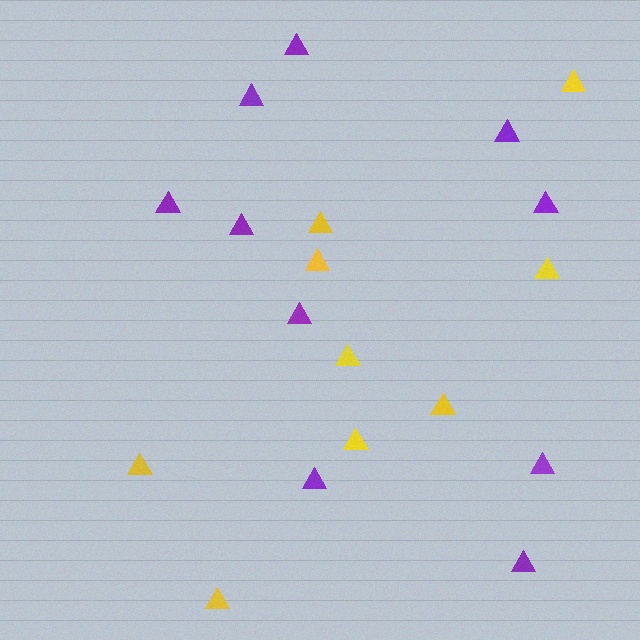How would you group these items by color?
There are 2 groups: one group of yellow triangles (9) and one group of purple triangles (10).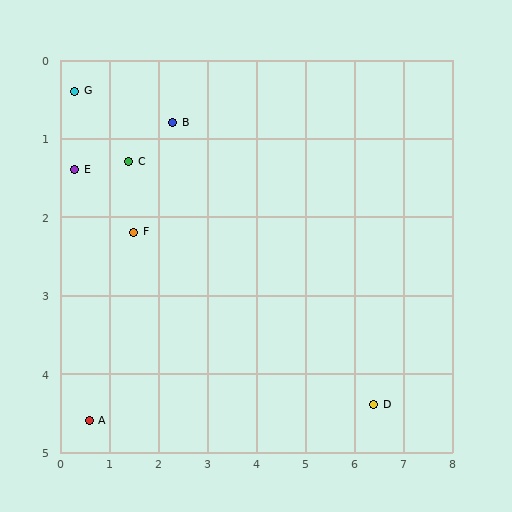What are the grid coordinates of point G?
Point G is at approximately (0.3, 0.4).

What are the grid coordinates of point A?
Point A is at approximately (0.6, 4.6).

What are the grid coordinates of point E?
Point E is at approximately (0.3, 1.4).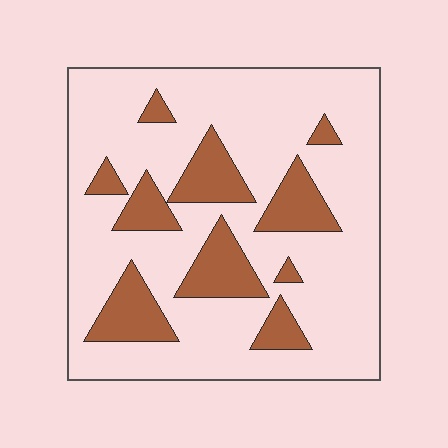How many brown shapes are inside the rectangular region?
10.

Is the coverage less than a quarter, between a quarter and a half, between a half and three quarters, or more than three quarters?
Less than a quarter.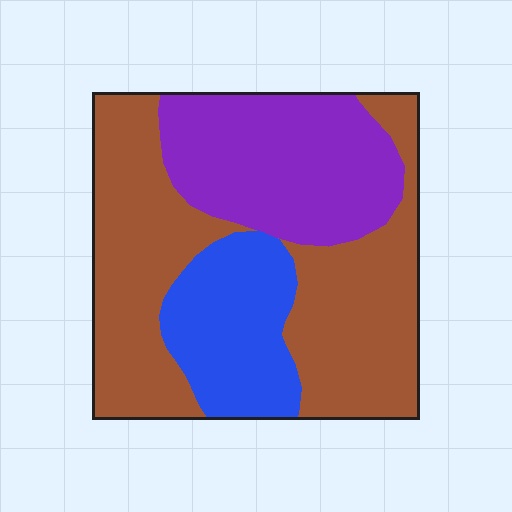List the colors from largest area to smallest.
From largest to smallest: brown, purple, blue.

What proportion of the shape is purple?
Purple takes up between a sixth and a third of the shape.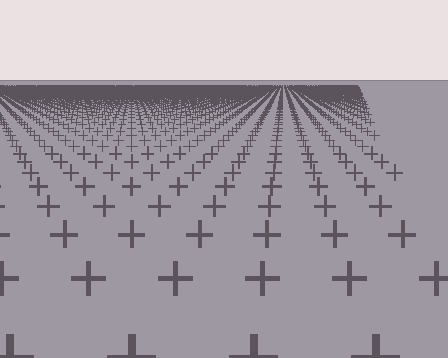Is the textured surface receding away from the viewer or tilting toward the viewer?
The surface is receding away from the viewer. Texture elements get smaller and denser toward the top.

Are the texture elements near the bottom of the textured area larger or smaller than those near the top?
Larger. Near the bottom, elements are closer to the viewer and appear at a bigger on-screen size.